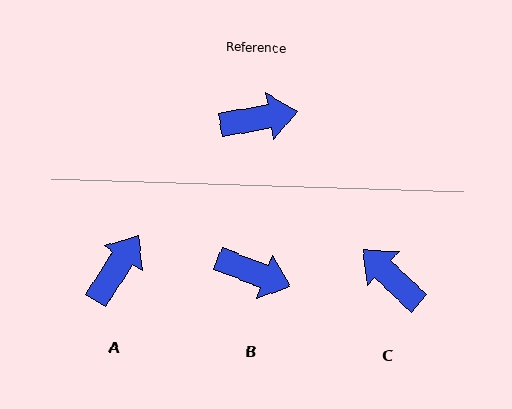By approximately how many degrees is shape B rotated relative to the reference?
Approximately 31 degrees clockwise.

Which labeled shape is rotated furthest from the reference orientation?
C, about 127 degrees away.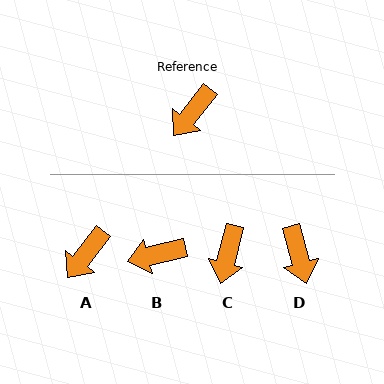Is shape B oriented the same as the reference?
No, it is off by about 38 degrees.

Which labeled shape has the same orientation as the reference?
A.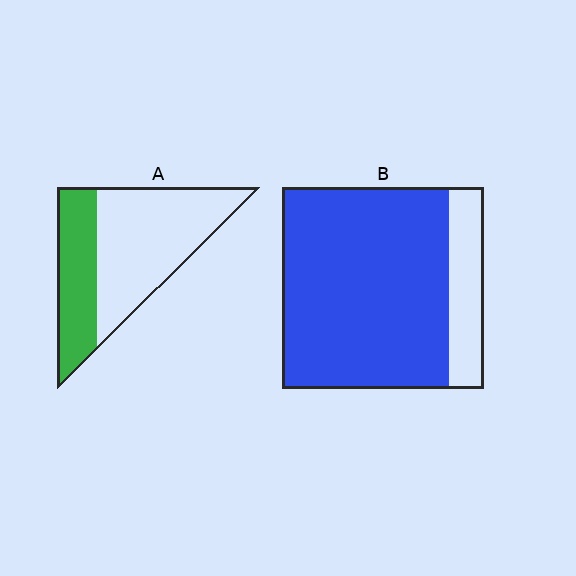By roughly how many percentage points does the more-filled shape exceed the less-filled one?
By roughly 45 percentage points (B over A).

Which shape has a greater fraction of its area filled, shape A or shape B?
Shape B.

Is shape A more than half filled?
No.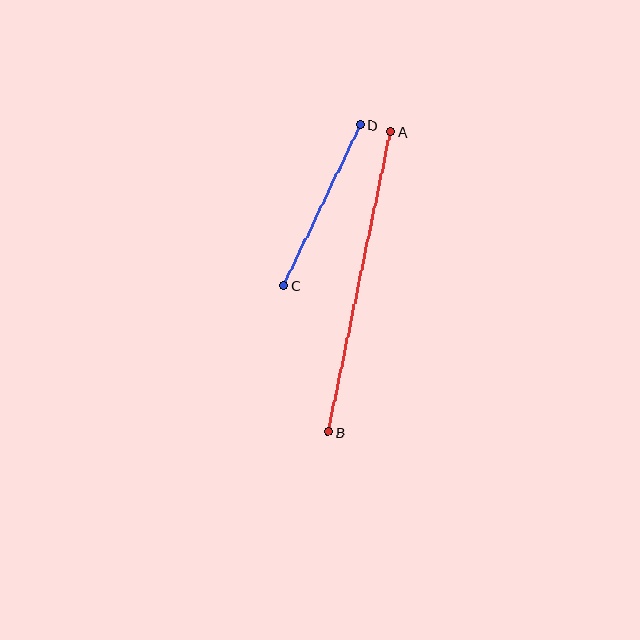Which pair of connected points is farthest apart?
Points A and B are farthest apart.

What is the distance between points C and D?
The distance is approximately 178 pixels.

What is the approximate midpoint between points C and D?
The midpoint is at approximately (322, 205) pixels.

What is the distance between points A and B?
The distance is approximately 307 pixels.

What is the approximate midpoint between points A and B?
The midpoint is at approximately (359, 282) pixels.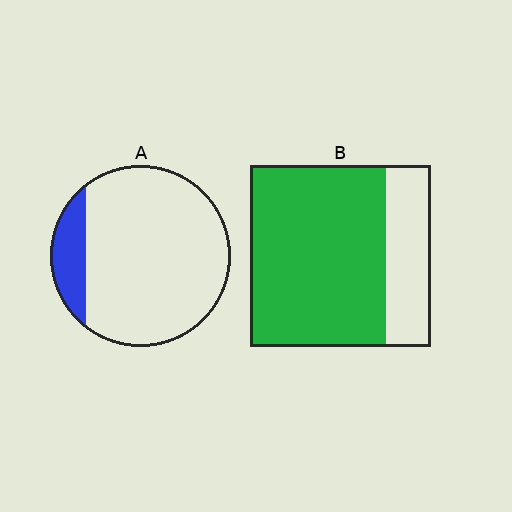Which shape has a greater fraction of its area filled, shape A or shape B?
Shape B.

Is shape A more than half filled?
No.